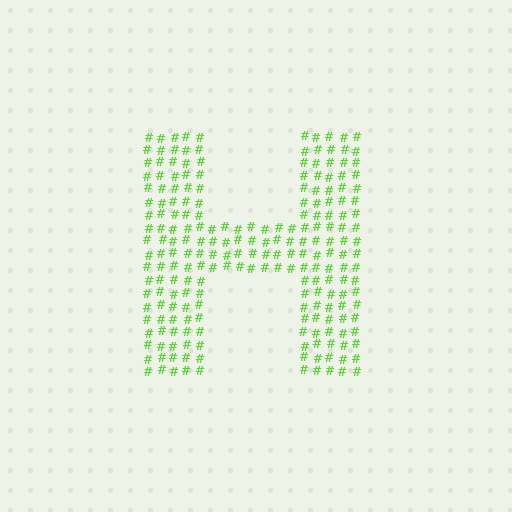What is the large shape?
The large shape is the letter H.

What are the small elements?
The small elements are hash symbols.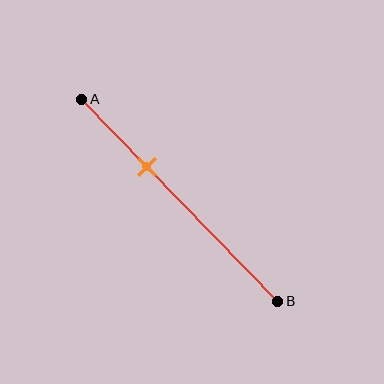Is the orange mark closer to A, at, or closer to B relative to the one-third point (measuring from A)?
The orange mark is approximately at the one-third point of segment AB.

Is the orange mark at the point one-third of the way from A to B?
Yes, the mark is approximately at the one-third point.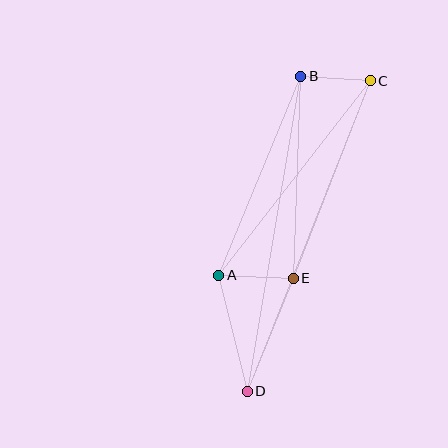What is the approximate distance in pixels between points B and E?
The distance between B and E is approximately 202 pixels.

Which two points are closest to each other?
Points B and C are closest to each other.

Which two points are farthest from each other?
Points C and D are farthest from each other.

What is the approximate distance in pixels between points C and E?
The distance between C and E is approximately 212 pixels.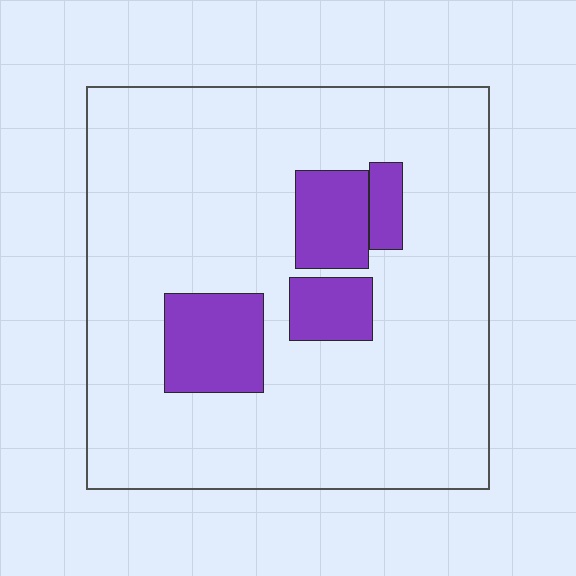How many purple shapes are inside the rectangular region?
4.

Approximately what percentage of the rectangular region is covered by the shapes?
Approximately 15%.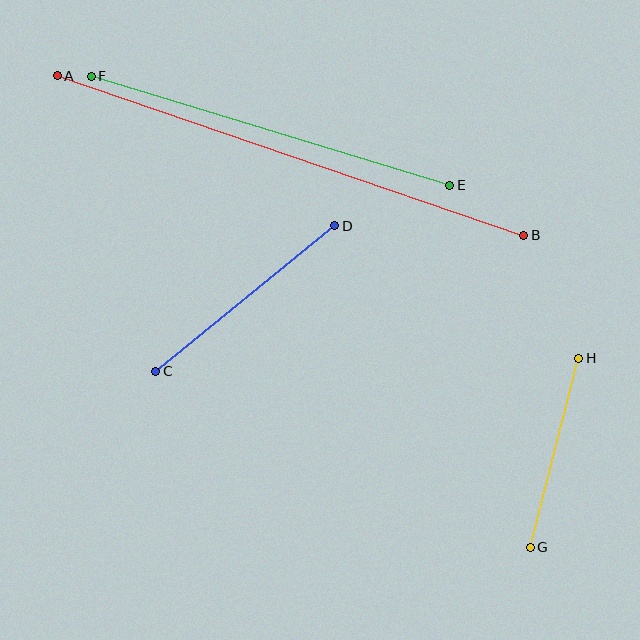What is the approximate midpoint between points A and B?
The midpoint is at approximately (290, 155) pixels.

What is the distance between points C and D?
The distance is approximately 231 pixels.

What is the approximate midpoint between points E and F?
The midpoint is at approximately (271, 131) pixels.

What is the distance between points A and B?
The distance is approximately 493 pixels.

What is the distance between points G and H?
The distance is approximately 195 pixels.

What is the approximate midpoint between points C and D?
The midpoint is at approximately (245, 298) pixels.